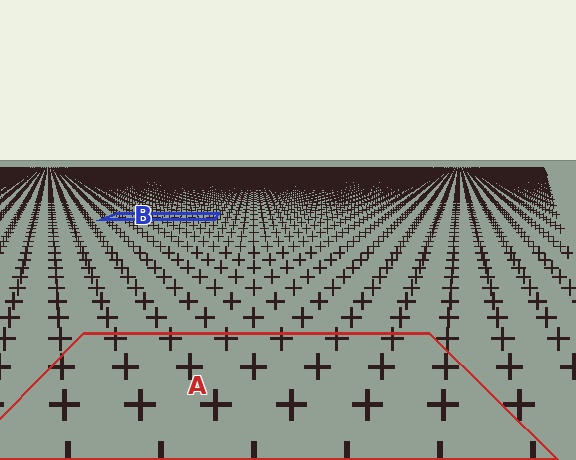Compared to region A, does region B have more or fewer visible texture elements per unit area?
Region B has more texture elements per unit area — they are packed more densely because it is farther away.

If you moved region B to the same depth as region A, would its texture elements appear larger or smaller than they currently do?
They would appear larger. At a closer depth, the same texture elements are projected at a bigger on-screen size.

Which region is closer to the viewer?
Region A is closer. The texture elements there are larger and more spread out.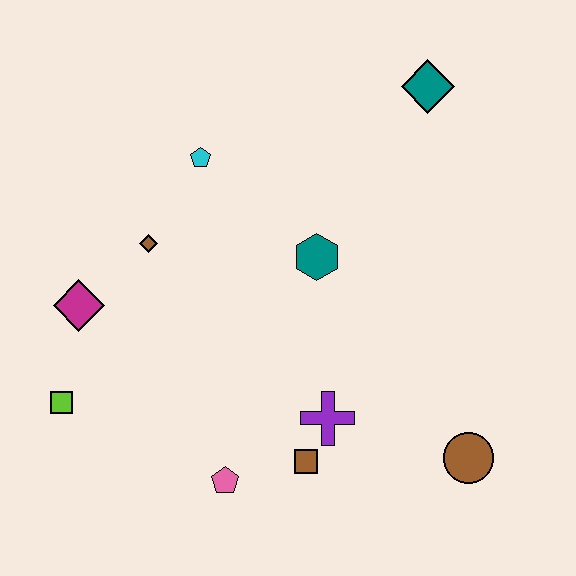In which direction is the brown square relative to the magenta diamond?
The brown square is to the right of the magenta diamond.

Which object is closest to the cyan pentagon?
The brown diamond is closest to the cyan pentagon.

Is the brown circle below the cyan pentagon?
Yes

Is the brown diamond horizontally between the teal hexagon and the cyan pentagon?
No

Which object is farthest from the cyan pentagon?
The brown circle is farthest from the cyan pentagon.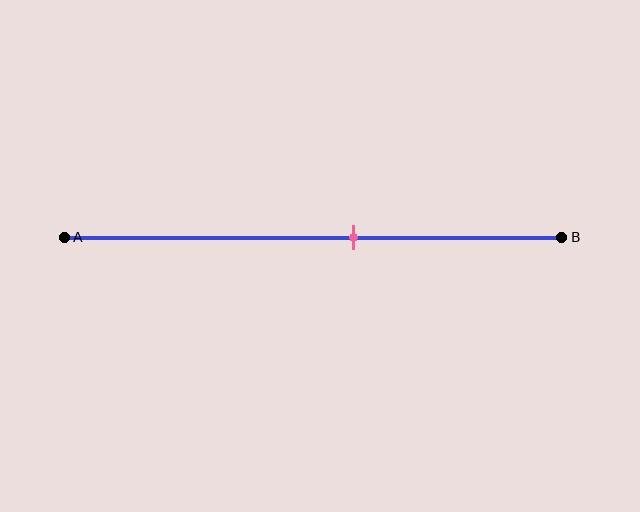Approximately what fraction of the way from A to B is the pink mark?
The pink mark is approximately 60% of the way from A to B.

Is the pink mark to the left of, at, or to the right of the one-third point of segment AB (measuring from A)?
The pink mark is to the right of the one-third point of segment AB.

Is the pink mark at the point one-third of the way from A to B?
No, the mark is at about 60% from A, not at the 33% one-third point.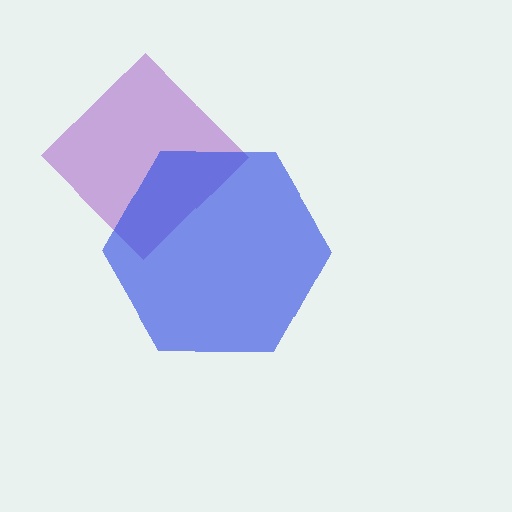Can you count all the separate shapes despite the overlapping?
Yes, there are 2 separate shapes.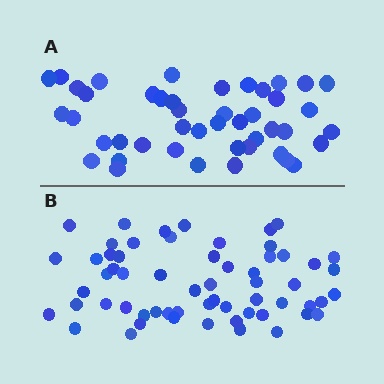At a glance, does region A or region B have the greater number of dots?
Region B (the bottom region) has more dots.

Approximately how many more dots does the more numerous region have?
Region B has approximately 15 more dots than region A.